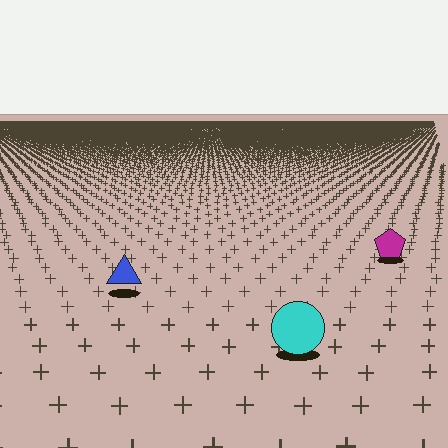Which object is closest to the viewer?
The cyan circle is closest. The texture marks near it are larger and more spread out.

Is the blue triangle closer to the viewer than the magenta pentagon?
Yes. The blue triangle is closer — you can tell from the texture gradient: the ground texture is coarser near it.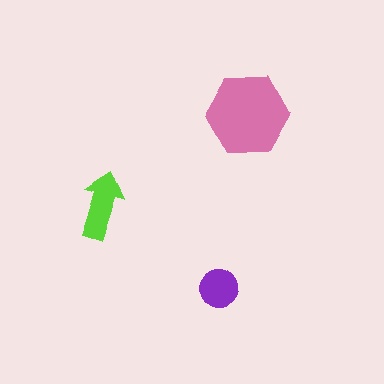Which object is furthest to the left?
The lime arrow is leftmost.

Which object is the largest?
The pink hexagon.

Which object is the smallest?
The purple circle.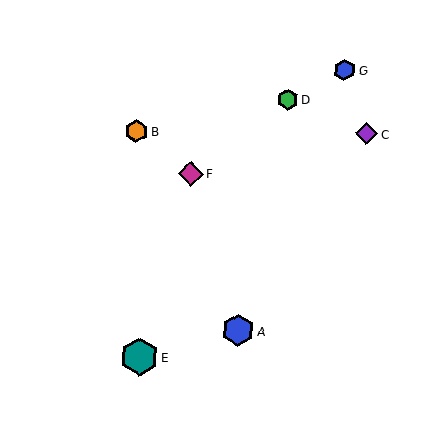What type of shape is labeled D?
Shape D is a green hexagon.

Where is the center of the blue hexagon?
The center of the blue hexagon is at (345, 70).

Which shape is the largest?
The teal hexagon (labeled E) is the largest.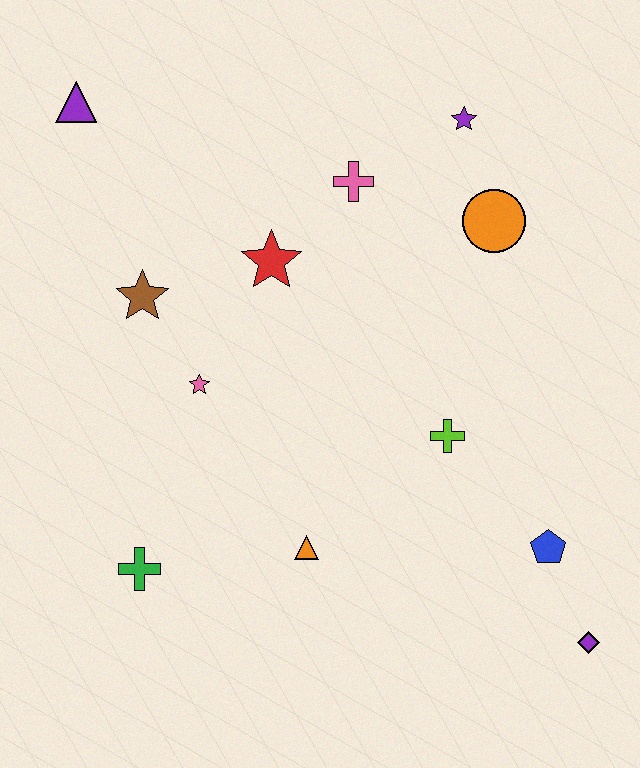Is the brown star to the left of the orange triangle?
Yes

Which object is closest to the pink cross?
The red star is closest to the pink cross.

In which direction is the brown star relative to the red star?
The brown star is to the left of the red star.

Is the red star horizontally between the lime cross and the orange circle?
No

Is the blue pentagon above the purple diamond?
Yes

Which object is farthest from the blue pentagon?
The purple triangle is farthest from the blue pentagon.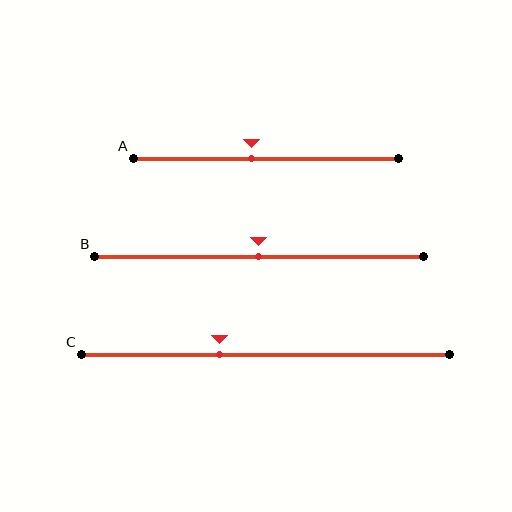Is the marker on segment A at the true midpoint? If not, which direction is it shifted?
No, the marker on segment A is shifted to the left by about 5% of the segment length.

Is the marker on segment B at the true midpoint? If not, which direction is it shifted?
Yes, the marker on segment B is at the true midpoint.